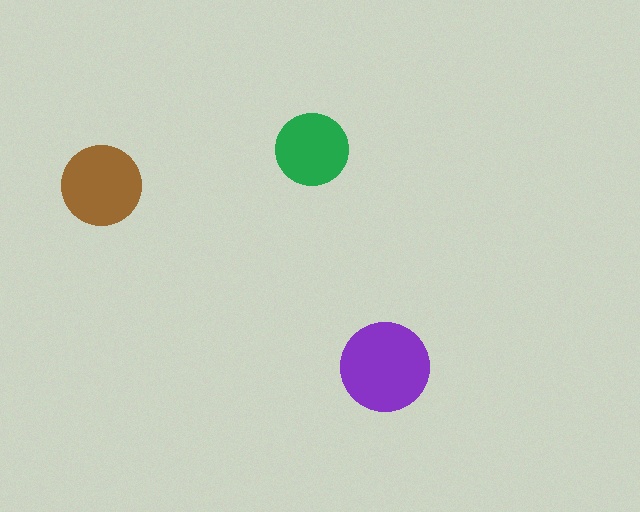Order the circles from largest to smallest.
the purple one, the brown one, the green one.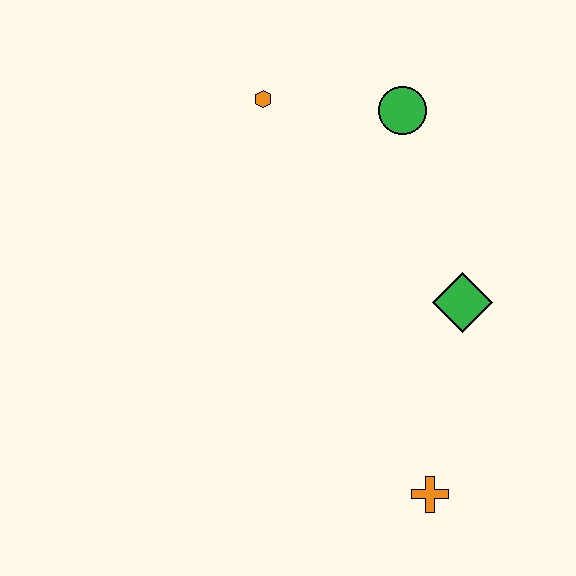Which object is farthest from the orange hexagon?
The orange cross is farthest from the orange hexagon.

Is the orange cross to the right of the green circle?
Yes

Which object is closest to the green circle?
The orange hexagon is closest to the green circle.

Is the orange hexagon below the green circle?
No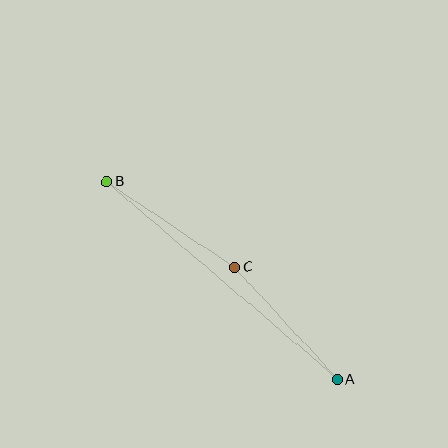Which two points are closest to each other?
Points A and C are closest to each other.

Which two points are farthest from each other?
Points A and B are farthest from each other.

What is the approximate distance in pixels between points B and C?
The distance between B and C is approximately 153 pixels.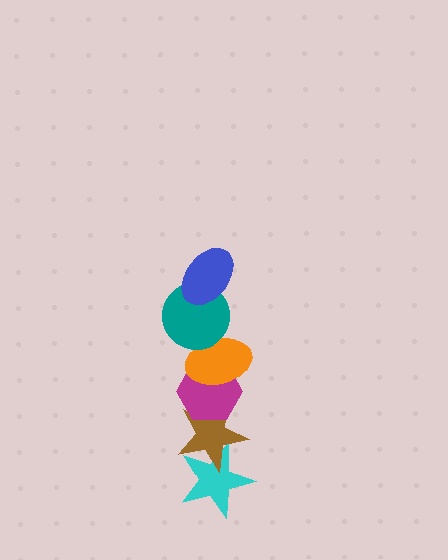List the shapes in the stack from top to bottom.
From top to bottom: the blue ellipse, the teal circle, the orange ellipse, the magenta hexagon, the brown star, the cyan star.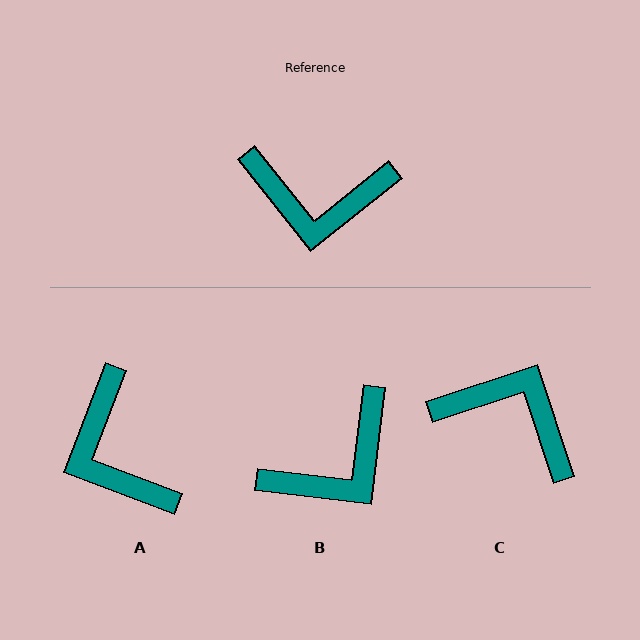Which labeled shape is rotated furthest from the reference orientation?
C, about 160 degrees away.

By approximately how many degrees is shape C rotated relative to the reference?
Approximately 160 degrees counter-clockwise.